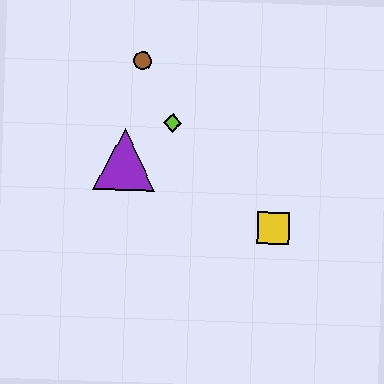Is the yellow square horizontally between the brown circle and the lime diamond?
No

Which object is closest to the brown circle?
The lime diamond is closest to the brown circle.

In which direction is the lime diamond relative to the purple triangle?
The lime diamond is to the right of the purple triangle.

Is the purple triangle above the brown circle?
No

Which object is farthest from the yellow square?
The brown circle is farthest from the yellow square.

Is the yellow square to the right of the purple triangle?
Yes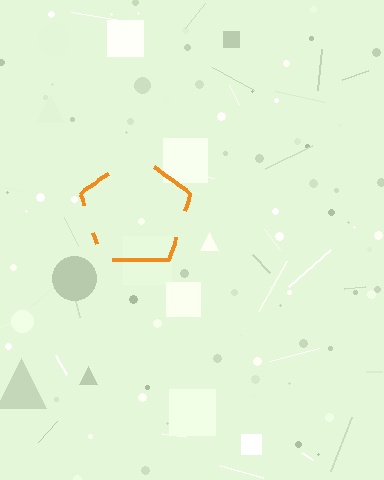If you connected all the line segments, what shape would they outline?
They would outline a pentagon.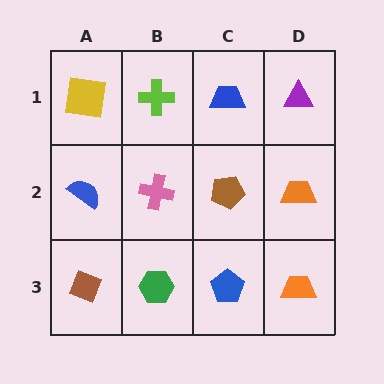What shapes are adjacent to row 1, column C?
A brown pentagon (row 2, column C), a lime cross (row 1, column B), a purple triangle (row 1, column D).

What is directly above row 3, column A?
A blue semicircle.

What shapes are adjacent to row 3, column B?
A pink cross (row 2, column B), a brown diamond (row 3, column A), a blue pentagon (row 3, column C).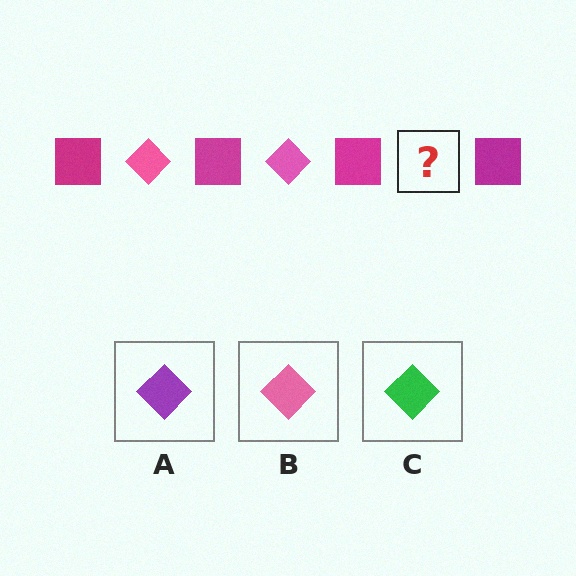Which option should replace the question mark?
Option B.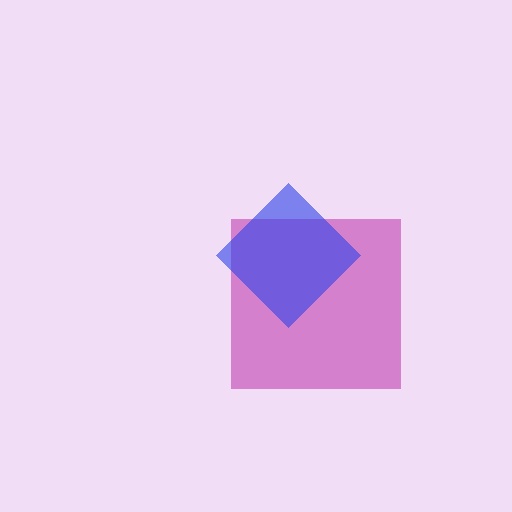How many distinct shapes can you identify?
There are 2 distinct shapes: a magenta square, a blue diamond.